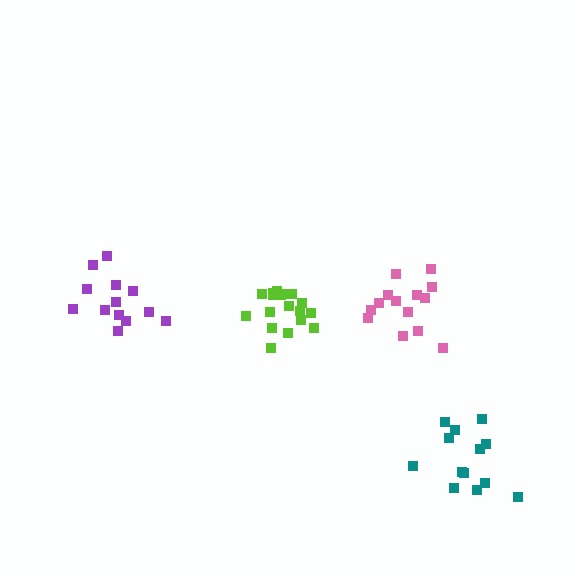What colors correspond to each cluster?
The clusters are colored: purple, pink, teal, lime.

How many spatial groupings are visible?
There are 4 spatial groupings.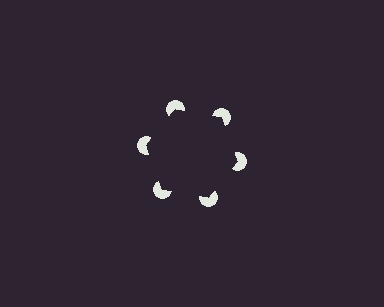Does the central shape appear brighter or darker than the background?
It typically appears slightly darker than the background, even though no actual brightness change is drawn.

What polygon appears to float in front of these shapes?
An illusory hexagon — its edges are inferred from the aligned wedge cuts in the pac-man discs, not physically drawn.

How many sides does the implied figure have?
6 sides.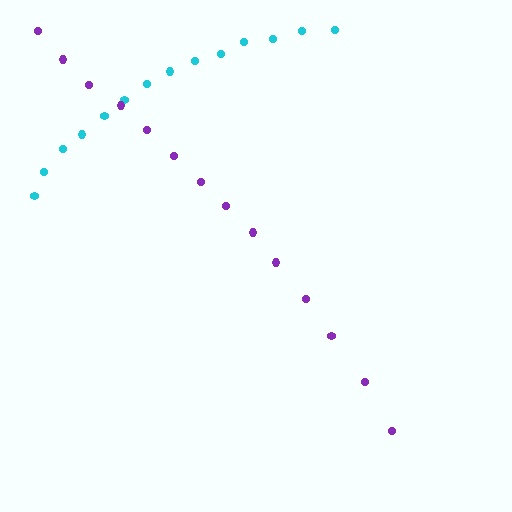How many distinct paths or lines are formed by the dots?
There are 2 distinct paths.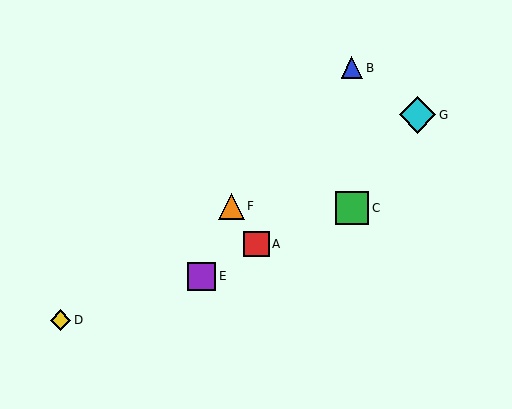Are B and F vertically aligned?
No, B is at x≈352 and F is at x≈231.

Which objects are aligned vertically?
Objects B, C are aligned vertically.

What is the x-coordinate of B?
Object B is at x≈352.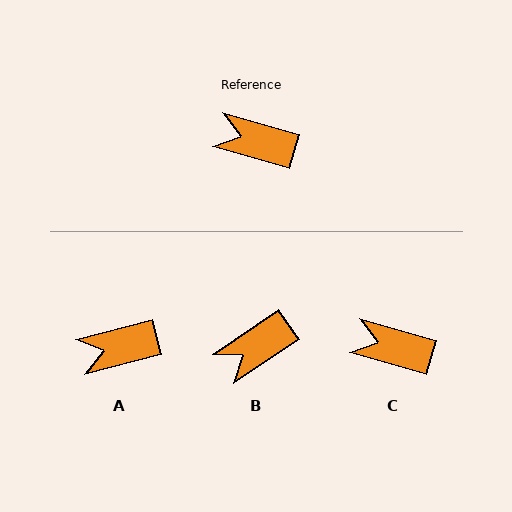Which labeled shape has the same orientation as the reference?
C.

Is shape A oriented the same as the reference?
No, it is off by about 30 degrees.